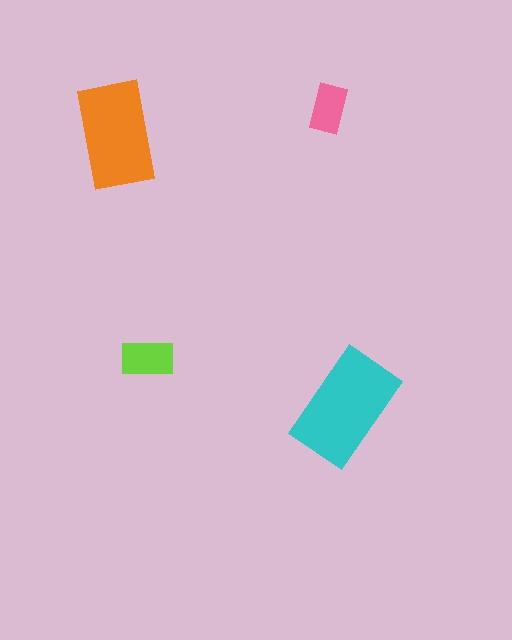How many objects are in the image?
There are 4 objects in the image.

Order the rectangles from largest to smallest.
the cyan one, the orange one, the lime one, the pink one.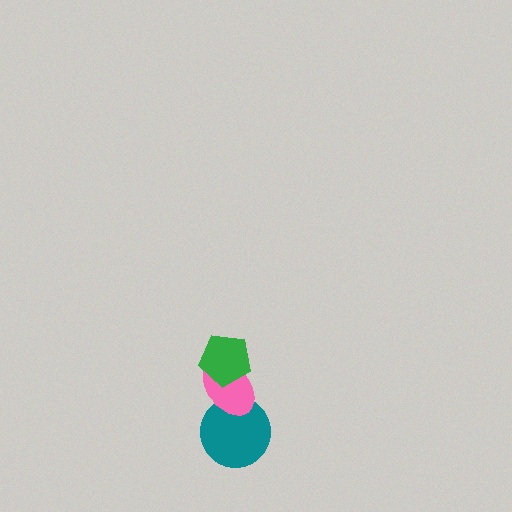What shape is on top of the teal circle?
The pink ellipse is on top of the teal circle.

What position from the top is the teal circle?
The teal circle is 3rd from the top.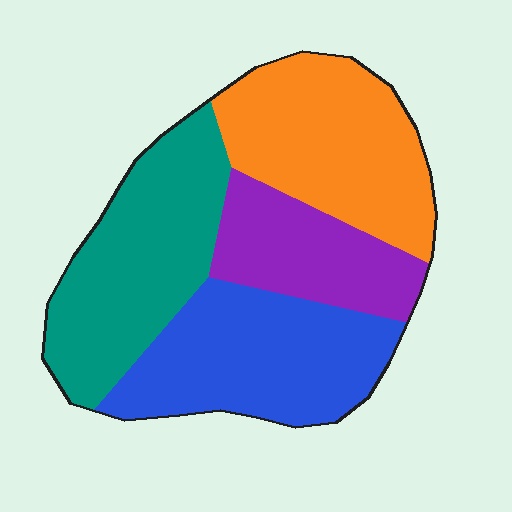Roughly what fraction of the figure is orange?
Orange covers about 25% of the figure.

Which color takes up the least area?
Purple, at roughly 15%.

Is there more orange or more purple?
Orange.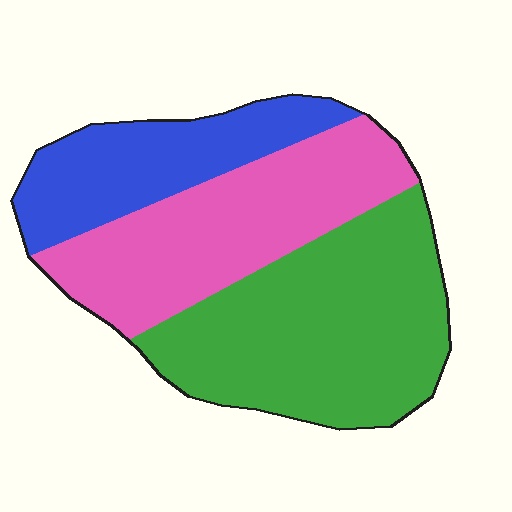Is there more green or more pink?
Green.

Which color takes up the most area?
Green, at roughly 45%.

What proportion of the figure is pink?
Pink covers 34% of the figure.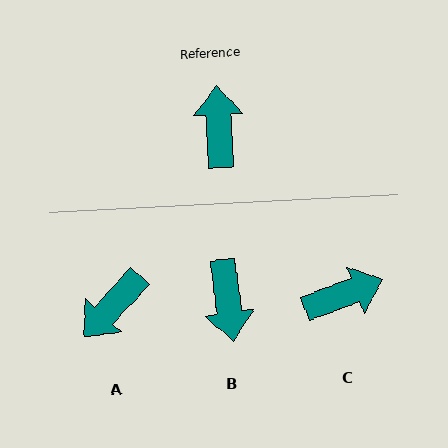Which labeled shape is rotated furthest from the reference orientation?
B, about 176 degrees away.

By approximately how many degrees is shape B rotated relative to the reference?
Approximately 176 degrees clockwise.